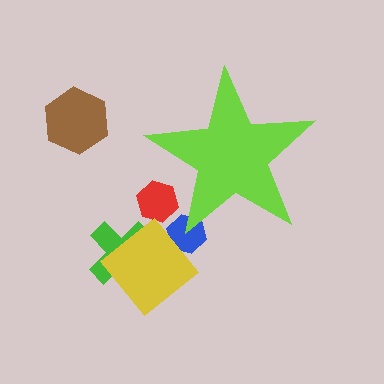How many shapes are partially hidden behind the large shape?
2 shapes are partially hidden.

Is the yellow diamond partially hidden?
No, the yellow diamond is fully visible.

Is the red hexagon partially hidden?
Yes, the red hexagon is partially hidden behind the lime star.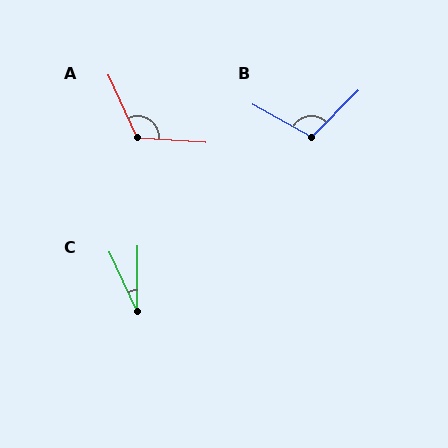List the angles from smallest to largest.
C (25°), B (106°), A (118°).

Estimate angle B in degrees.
Approximately 106 degrees.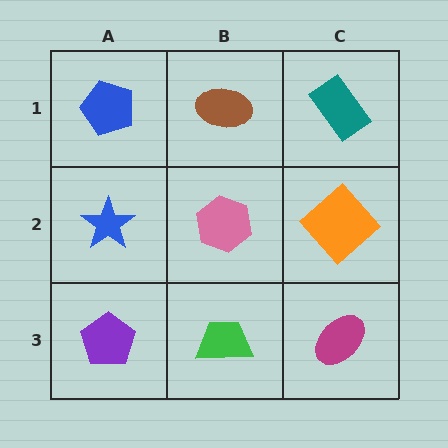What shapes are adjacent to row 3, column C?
An orange diamond (row 2, column C), a green trapezoid (row 3, column B).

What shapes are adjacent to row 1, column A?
A blue star (row 2, column A), a brown ellipse (row 1, column B).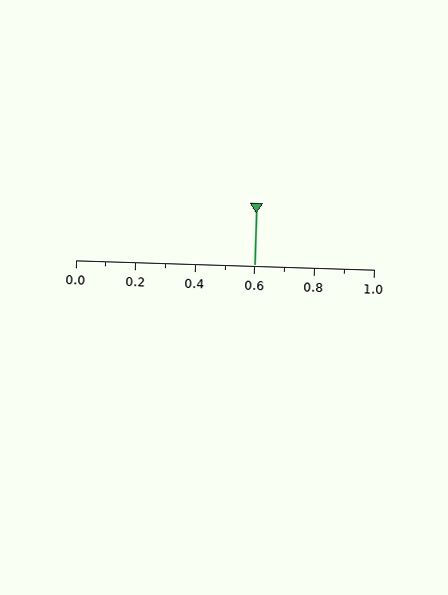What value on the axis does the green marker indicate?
The marker indicates approximately 0.6.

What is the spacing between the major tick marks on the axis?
The major ticks are spaced 0.2 apart.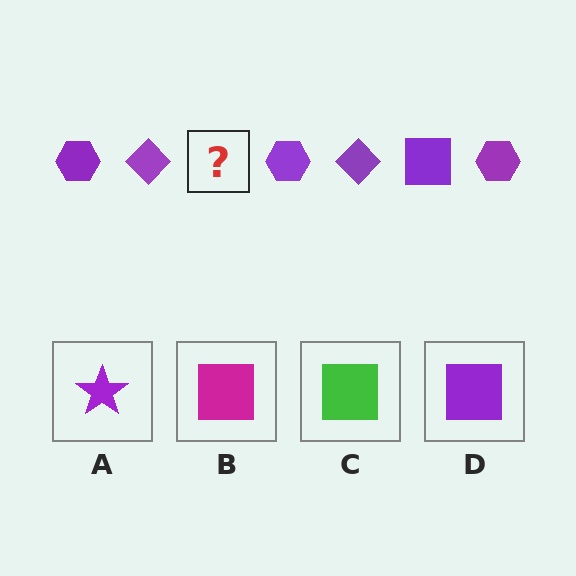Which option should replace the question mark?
Option D.